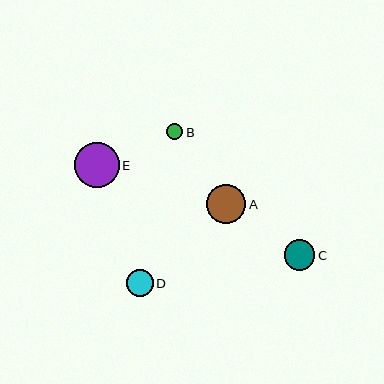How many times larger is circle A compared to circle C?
Circle A is approximately 1.3 times the size of circle C.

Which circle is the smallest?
Circle B is the smallest with a size of approximately 16 pixels.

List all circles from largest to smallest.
From largest to smallest: E, A, C, D, B.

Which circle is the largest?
Circle E is the largest with a size of approximately 45 pixels.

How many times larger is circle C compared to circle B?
Circle C is approximately 1.9 times the size of circle B.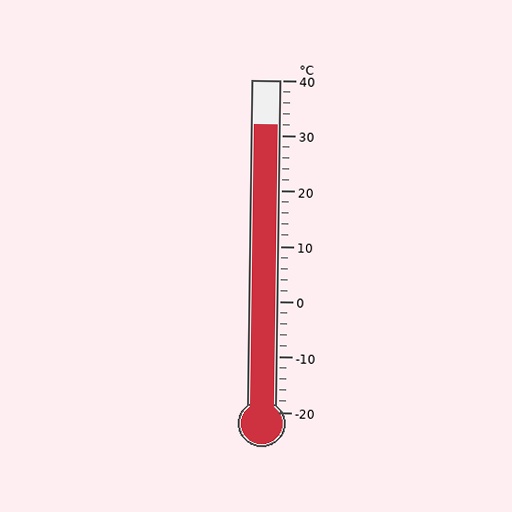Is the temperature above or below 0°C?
The temperature is above 0°C.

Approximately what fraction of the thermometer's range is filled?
The thermometer is filled to approximately 85% of its range.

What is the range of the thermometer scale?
The thermometer scale ranges from -20°C to 40°C.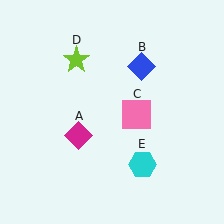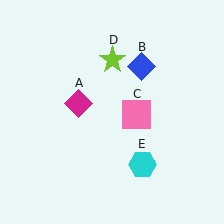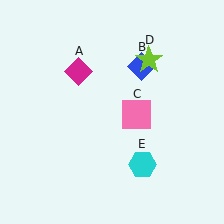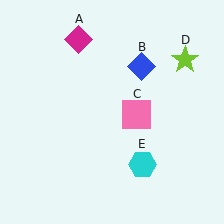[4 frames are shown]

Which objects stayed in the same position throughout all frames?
Blue diamond (object B) and pink square (object C) and cyan hexagon (object E) remained stationary.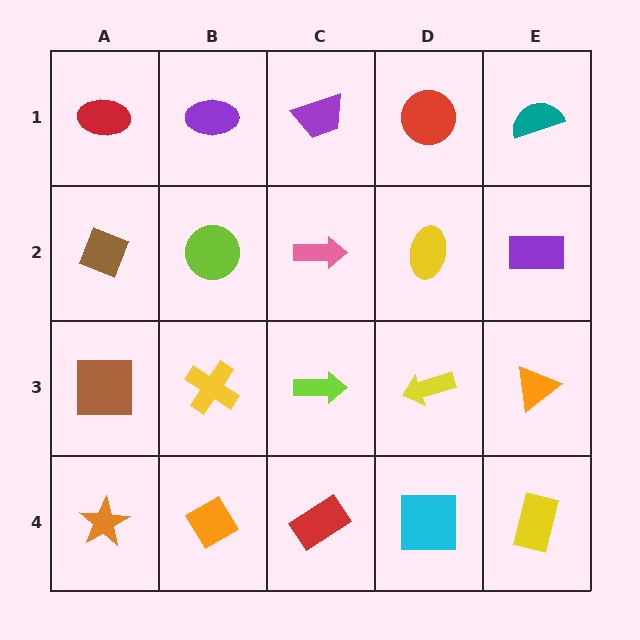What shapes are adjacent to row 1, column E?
A purple rectangle (row 2, column E), a red circle (row 1, column D).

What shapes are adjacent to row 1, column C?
A pink arrow (row 2, column C), a purple ellipse (row 1, column B), a red circle (row 1, column D).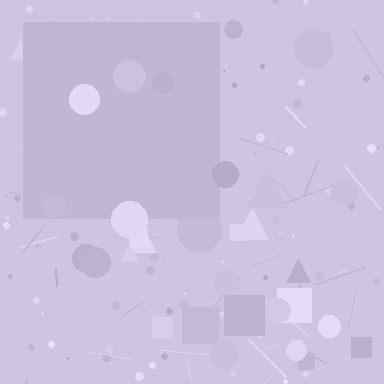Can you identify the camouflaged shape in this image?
The camouflaged shape is a square.